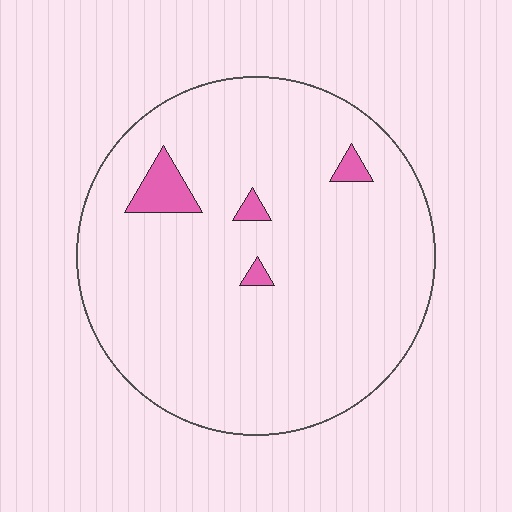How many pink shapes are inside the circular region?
4.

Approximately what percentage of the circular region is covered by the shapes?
Approximately 5%.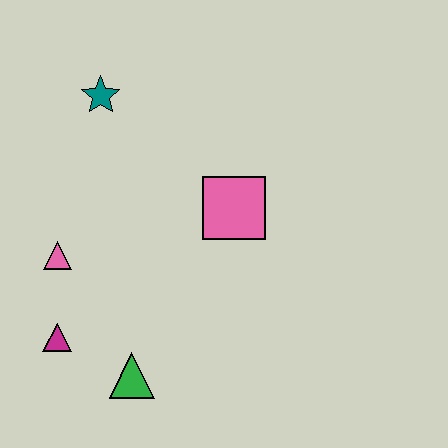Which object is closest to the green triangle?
The magenta triangle is closest to the green triangle.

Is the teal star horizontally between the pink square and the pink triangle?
Yes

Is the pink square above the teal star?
No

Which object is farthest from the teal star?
The green triangle is farthest from the teal star.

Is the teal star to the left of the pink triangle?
No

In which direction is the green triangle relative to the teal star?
The green triangle is below the teal star.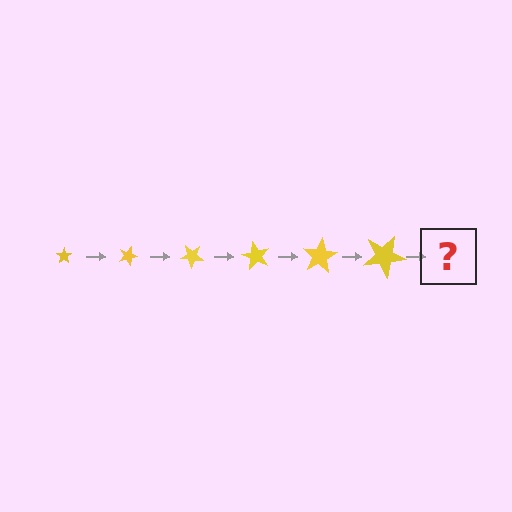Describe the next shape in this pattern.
It should be a star, larger than the previous one and rotated 120 degrees from the start.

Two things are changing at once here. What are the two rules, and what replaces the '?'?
The two rules are that the star grows larger each step and it rotates 20 degrees each step. The '?' should be a star, larger than the previous one and rotated 120 degrees from the start.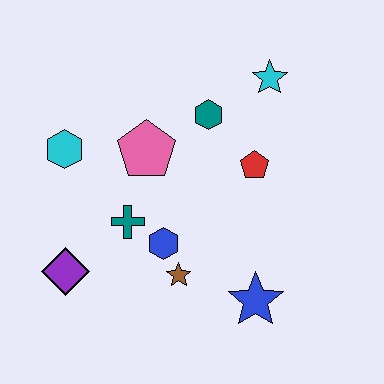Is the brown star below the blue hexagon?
Yes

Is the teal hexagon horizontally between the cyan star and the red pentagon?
No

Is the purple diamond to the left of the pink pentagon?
Yes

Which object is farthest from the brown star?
The cyan star is farthest from the brown star.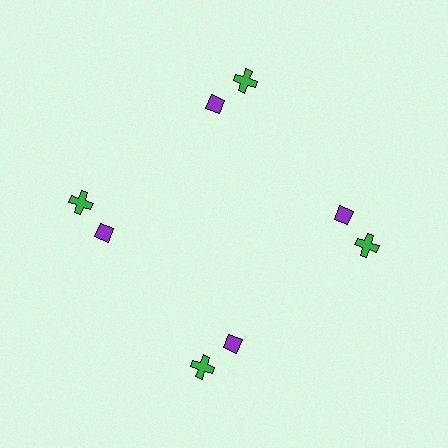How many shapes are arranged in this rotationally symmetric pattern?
There are 8 shapes, arranged in 4 groups of 2.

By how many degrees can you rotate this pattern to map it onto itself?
The pattern maps onto itself every 90 degrees of rotation.